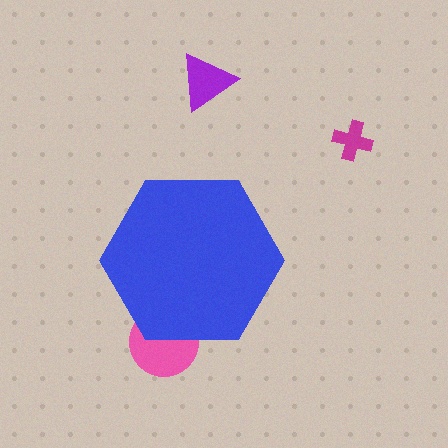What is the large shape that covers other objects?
A blue hexagon.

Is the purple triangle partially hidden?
No, the purple triangle is fully visible.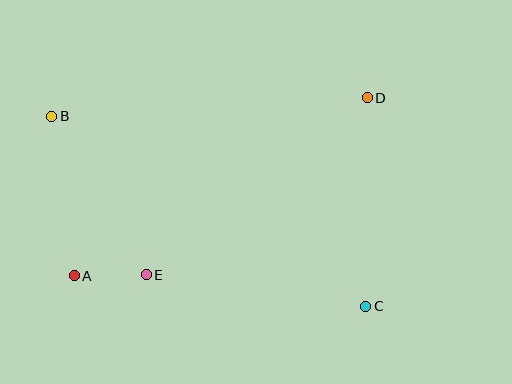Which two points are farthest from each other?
Points B and C are farthest from each other.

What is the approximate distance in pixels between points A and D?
The distance between A and D is approximately 343 pixels.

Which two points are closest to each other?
Points A and E are closest to each other.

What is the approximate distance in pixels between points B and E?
The distance between B and E is approximately 185 pixels.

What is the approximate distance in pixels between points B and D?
The distance between B and D is approximately 316 pixels.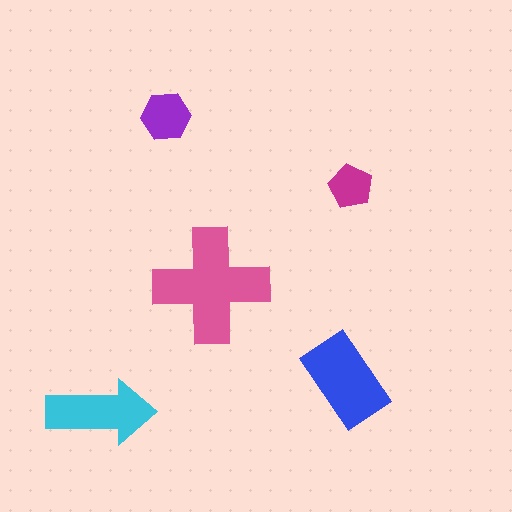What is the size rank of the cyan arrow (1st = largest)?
3rd.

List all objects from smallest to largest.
The magenta pentagon, the purple hexagon, the cyan arrow, the blue rectangle, the pink cross.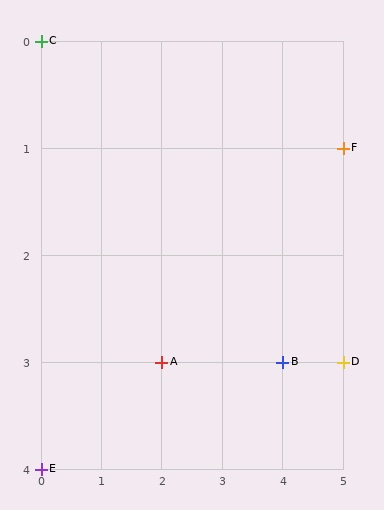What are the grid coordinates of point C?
Point C is at grid coordinates (0, 0).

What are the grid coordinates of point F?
Point F is at grid coordinates (5, 1).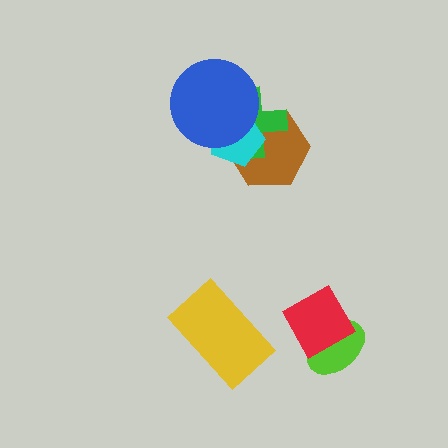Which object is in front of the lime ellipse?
The red square is in front of the lime ellipse.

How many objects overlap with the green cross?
3 objects overlap with the green cross.